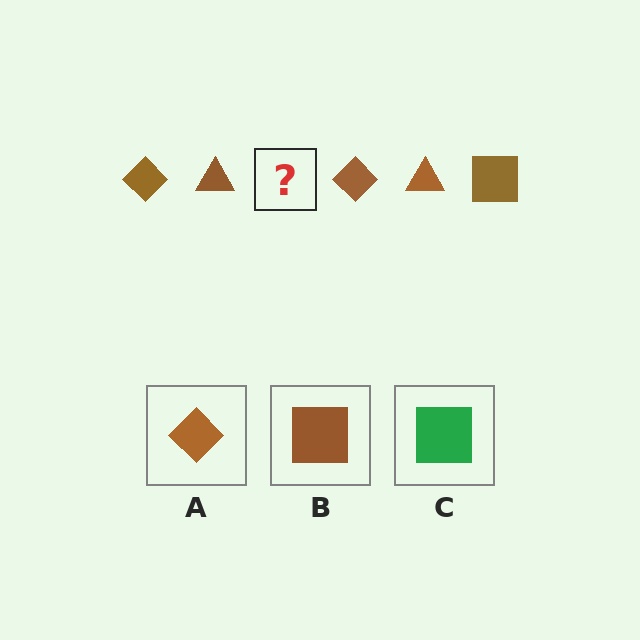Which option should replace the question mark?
Option B.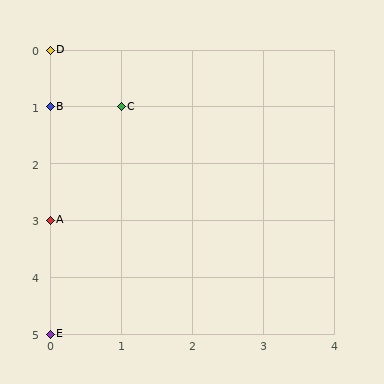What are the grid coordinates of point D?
Point D is at grid coordinates (0, 0).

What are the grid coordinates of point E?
Point E is at grid coordinates (0, 5).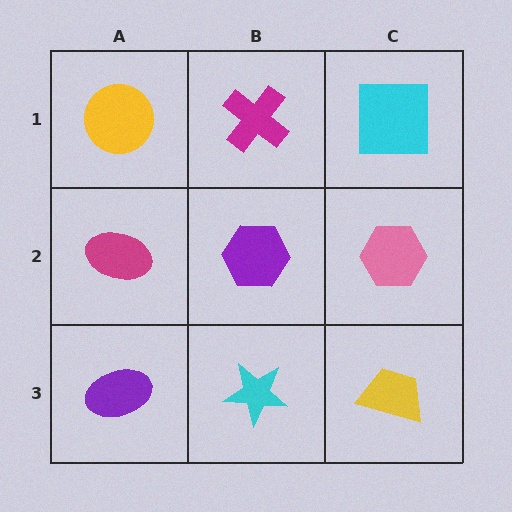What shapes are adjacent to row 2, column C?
A cyan square (row 1, column C), a yellow trapezoid (row 3, column C), a purple hexagon (row 2, column B).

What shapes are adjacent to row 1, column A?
A magenta ellipse (row 2, column A), a magenta cross (row 1, column B).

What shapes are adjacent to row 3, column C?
A pink hexagon (row 2, column C), a cyan star (row 3, column B).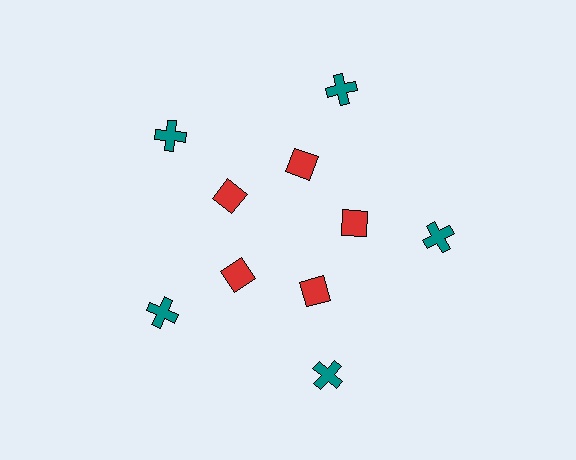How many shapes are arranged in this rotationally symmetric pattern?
There are 10 shapes, arranged in 5 groups of 2.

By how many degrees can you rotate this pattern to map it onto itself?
The pattern maps onto itself every 72 degrees of rotation.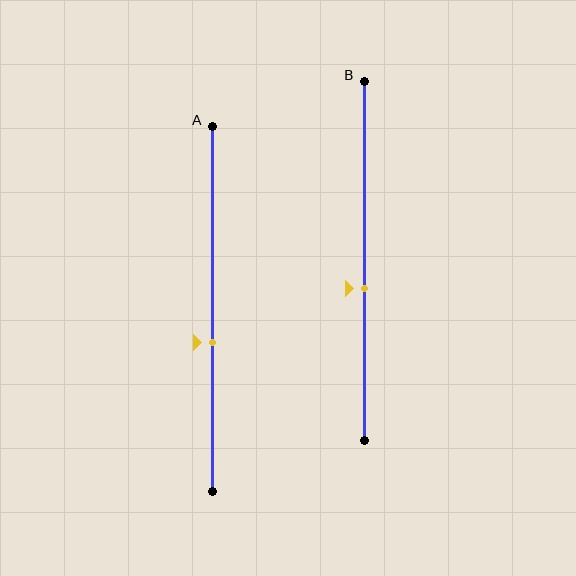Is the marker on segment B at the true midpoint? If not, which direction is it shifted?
No, the marker on segment B is shifted downward by about 8% of the segment length.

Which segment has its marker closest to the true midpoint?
Segment B has its marker closest to the true midpoint.